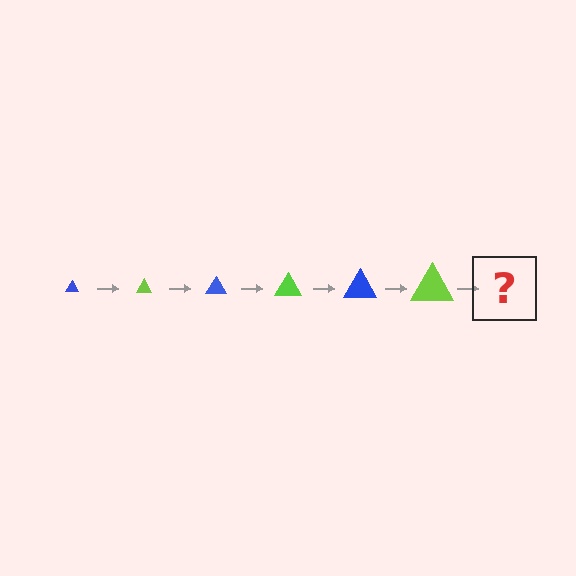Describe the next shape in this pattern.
It should be a blue triangle, larger than the previous one.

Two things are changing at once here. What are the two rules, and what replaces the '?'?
The two rules are that the triangle grows larger each step and the color cycles through blue and lime. The '?' should be a blue triangle, larger than the previous one.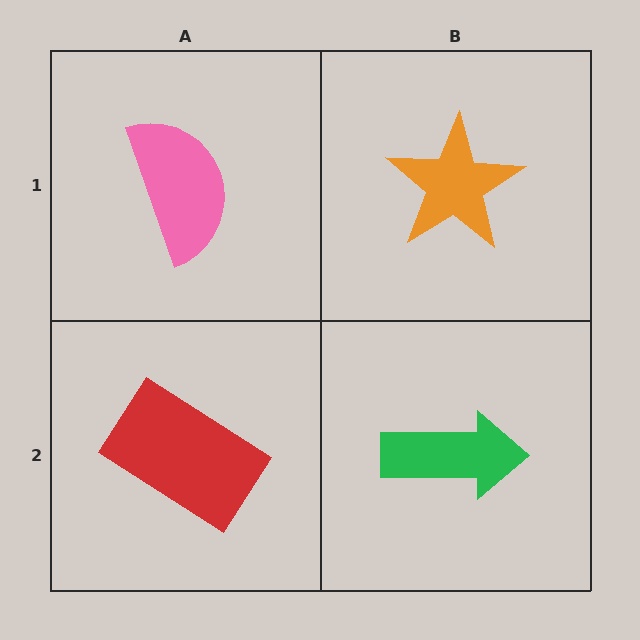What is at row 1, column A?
A pink semicircle.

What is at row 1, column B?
An orange star.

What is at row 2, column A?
A red rectangle.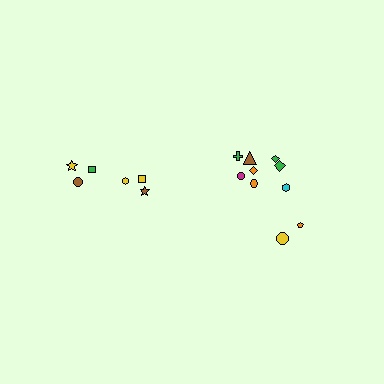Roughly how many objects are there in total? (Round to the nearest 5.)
Roughly 15 objects in total.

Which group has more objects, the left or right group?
The right group.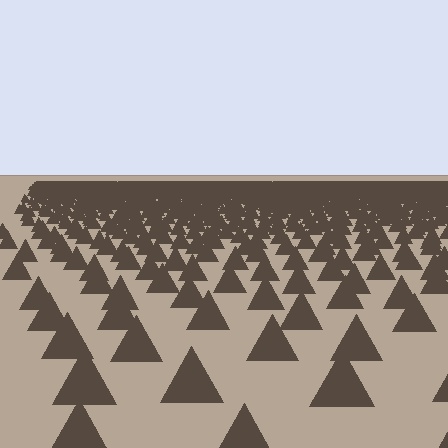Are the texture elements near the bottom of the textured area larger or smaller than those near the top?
Larger. Near the bottom, elements are closer to the viewer and appear at a bigger on-screen size.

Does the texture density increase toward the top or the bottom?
Density increases toward the top.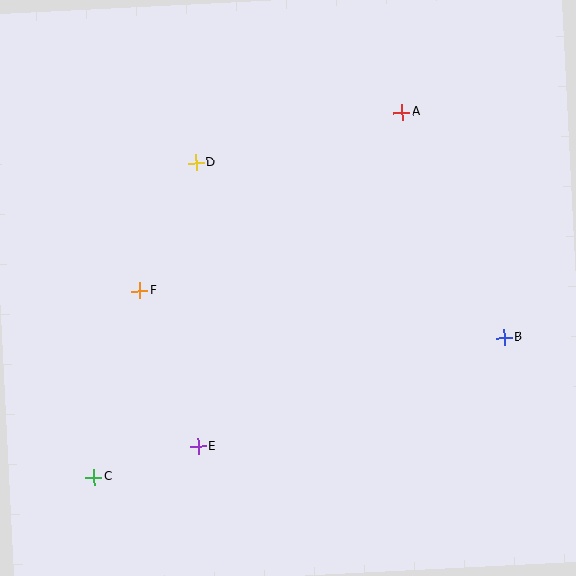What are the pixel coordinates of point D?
Point D is at (196, 163).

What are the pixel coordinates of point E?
Point E is at (198, 446).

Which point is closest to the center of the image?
Point F at (140, 291) is closest to the center.